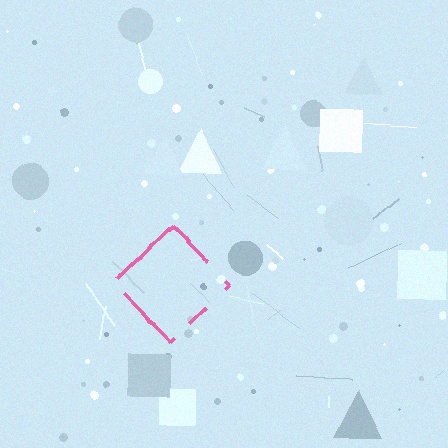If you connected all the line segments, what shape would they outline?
They would outline a diamond.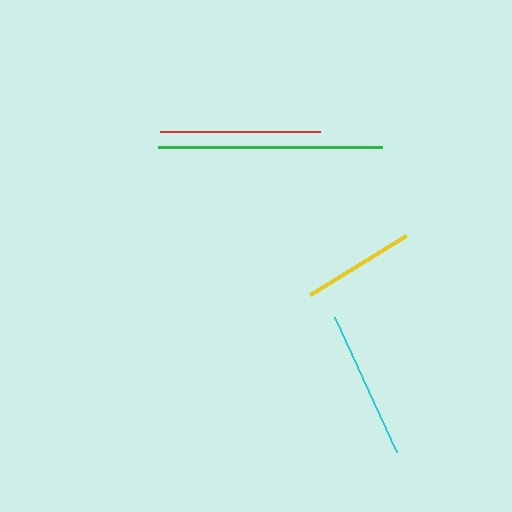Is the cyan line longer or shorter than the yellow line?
The cyan line is longer than the yellow line.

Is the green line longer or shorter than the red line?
The green line is longer than the red line.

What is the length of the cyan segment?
The cyan segment is approximately 148 pixels long.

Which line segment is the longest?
The green line is the longest at approximately 224 pixels.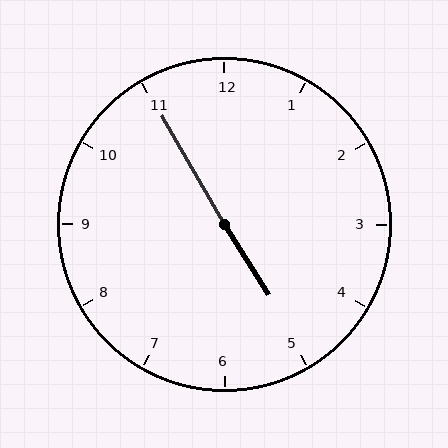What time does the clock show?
4:55.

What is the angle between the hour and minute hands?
Approximately 178 degrees.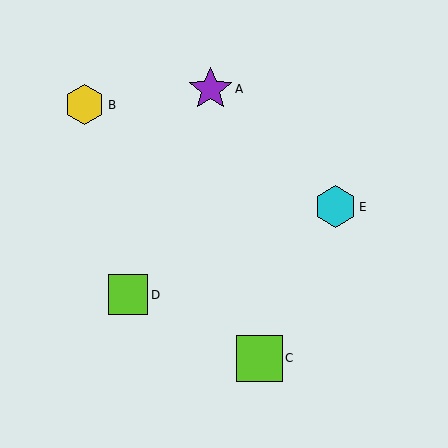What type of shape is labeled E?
Shape E is a cyan hexagon.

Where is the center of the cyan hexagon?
The center of the cyan hexagon is at (336, 207).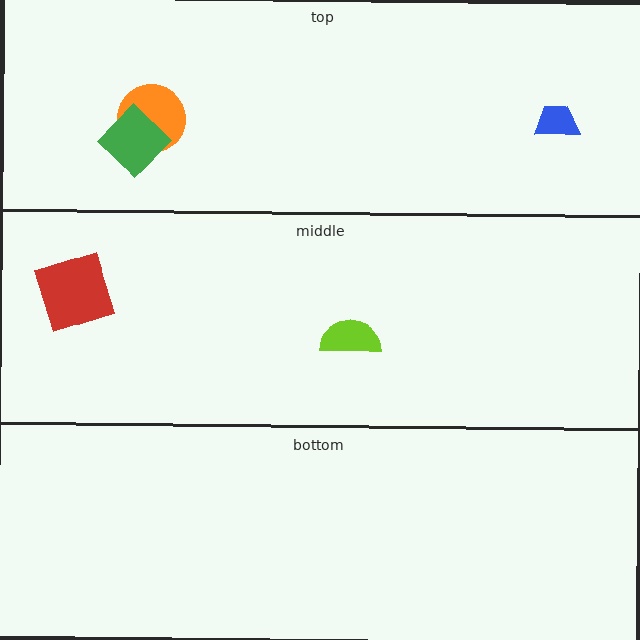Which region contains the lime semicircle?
The middle region.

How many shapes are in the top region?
3.